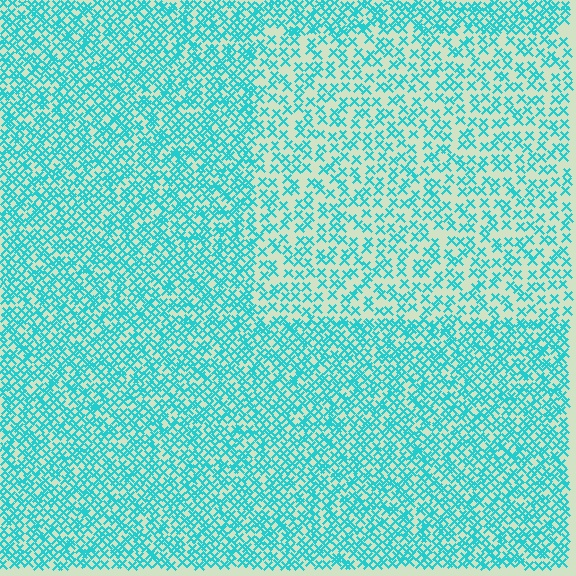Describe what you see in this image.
The image contains small cyan elements arranged at two different densities. A rectangle-shaped region is visible where the elements are less densely packed than the surrounding area.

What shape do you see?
I see a rectangle.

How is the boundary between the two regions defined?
The boundary is defined by a change in element density (approximately 1.9x ratio). All elements are the same color, size, and shape.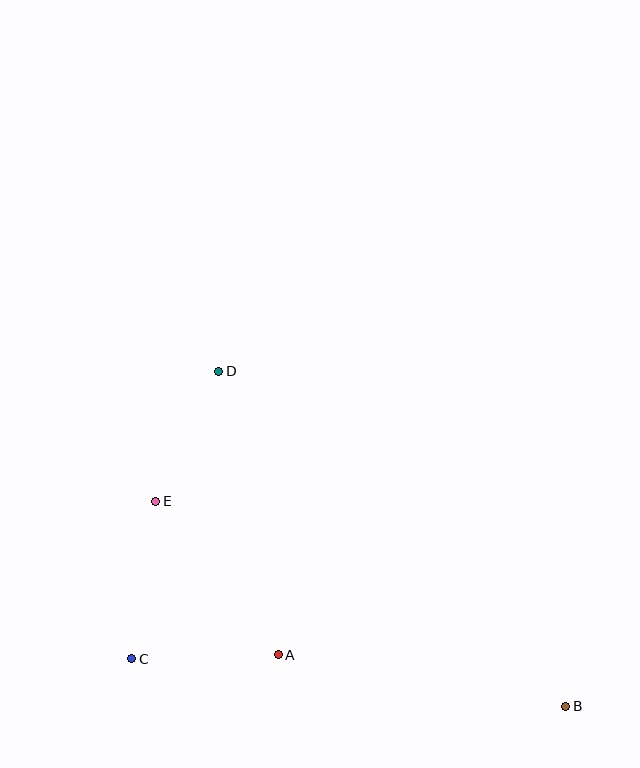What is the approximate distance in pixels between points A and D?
The distance between A and D is approximately 289 pixels.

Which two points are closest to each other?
Points D and E are closest to each other.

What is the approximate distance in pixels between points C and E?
The distance between C and E is approximately 159 pixels.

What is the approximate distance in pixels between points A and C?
The distance between A and C is approximately 147 pixels.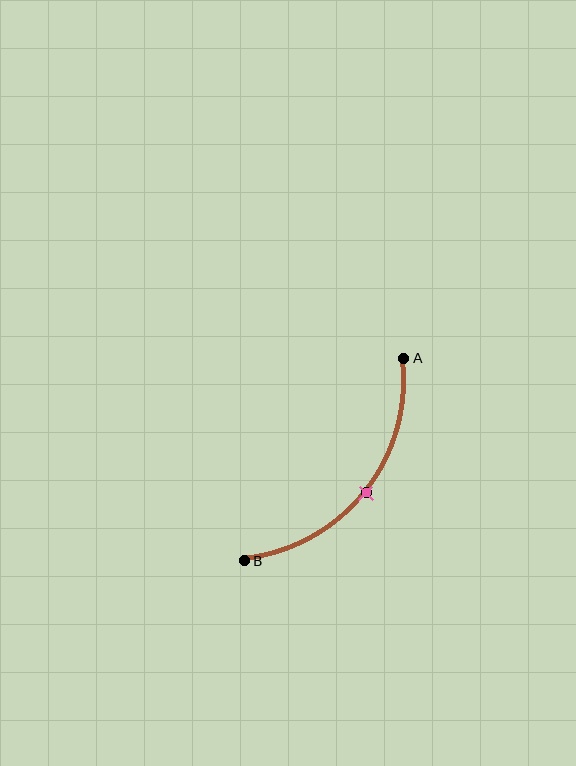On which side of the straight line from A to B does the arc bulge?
The arc bulges below and to the right of the straight line connecting A and B.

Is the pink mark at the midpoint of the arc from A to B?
Yes. The pink mark lies on the arc at equal arc-length from both A and B — it is the arc midpoint.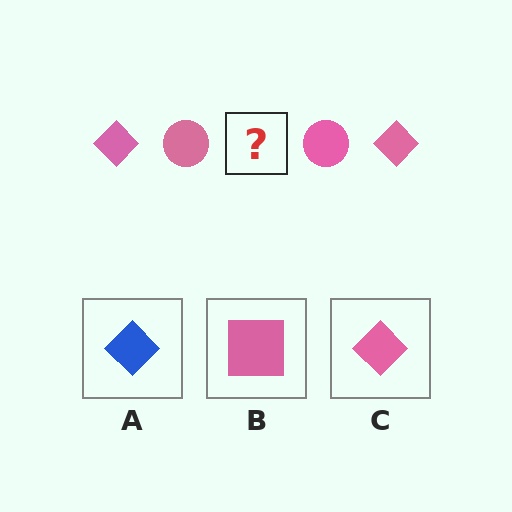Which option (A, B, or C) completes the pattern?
C.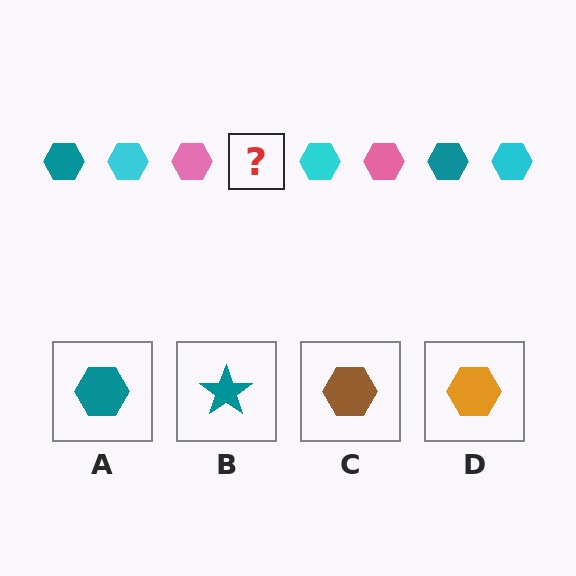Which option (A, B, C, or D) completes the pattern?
A.